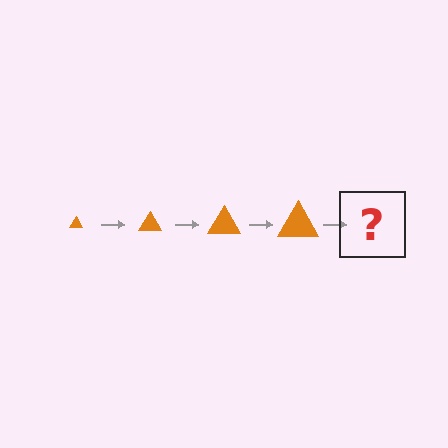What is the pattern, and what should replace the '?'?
The pattern is that the triangle gets progressively larger each step. The '?' should be an orange triangle, larger than the previous one.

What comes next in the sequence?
The next element should be an orange triangle, larger than the previous one.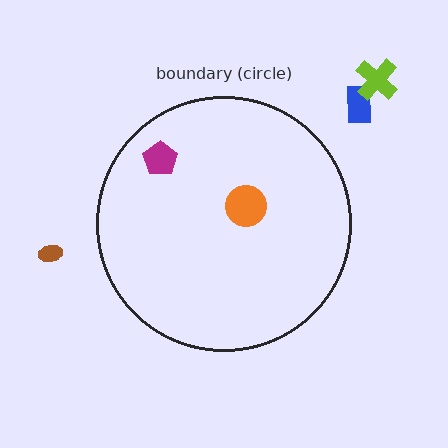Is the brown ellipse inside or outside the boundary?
Outside.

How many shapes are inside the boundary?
2 inside, 3 outside.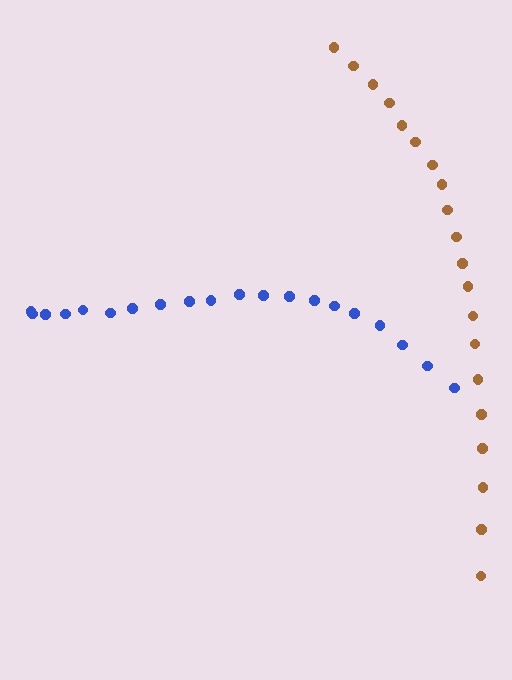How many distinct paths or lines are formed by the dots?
There are 2 distinct paths.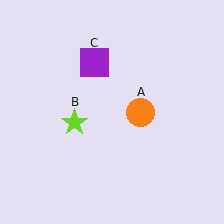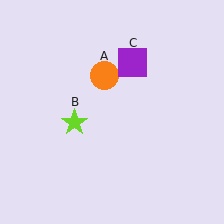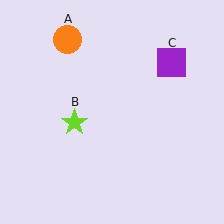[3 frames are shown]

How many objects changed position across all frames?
2 objects changed position: orange circle (object A), purple square (object C).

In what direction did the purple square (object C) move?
The purple square (object C) moved right.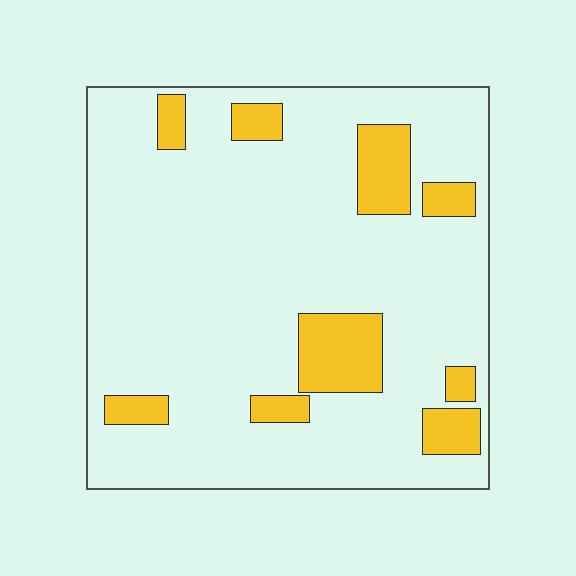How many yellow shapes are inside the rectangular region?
9.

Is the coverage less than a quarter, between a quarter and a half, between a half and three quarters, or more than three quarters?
Less than a quarter.